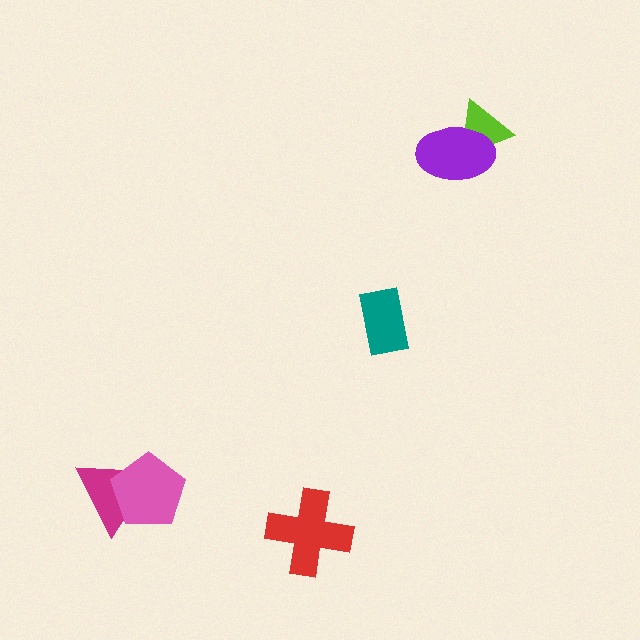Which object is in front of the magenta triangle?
The pink pentagon is in front of the magenta triangle.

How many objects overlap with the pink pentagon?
1 object overlaps with the pink pentagon.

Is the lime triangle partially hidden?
Yes, it is partially covered by another shape.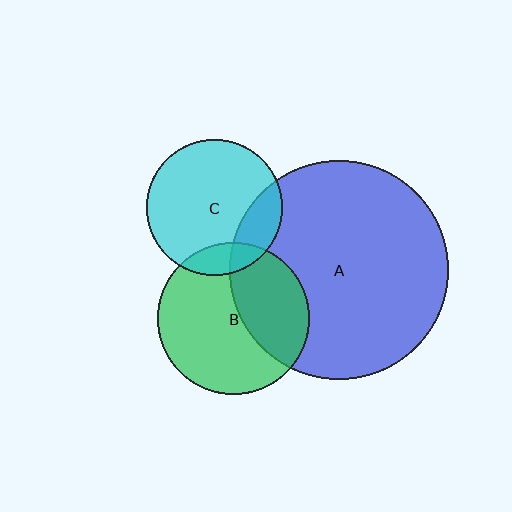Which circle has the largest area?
Circle A (blue).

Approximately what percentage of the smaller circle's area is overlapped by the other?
Approximately 15%.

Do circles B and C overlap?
Yes.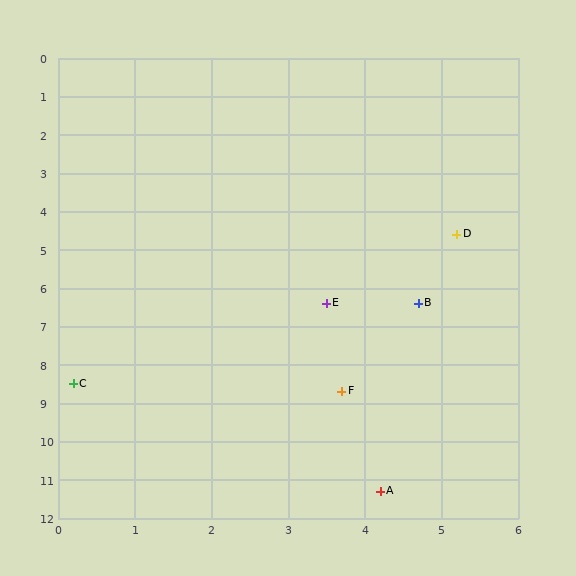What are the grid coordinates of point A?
Point A is at approximately (4.2, 11.3).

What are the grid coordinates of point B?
Point B is at approximately (4.7, 6.4).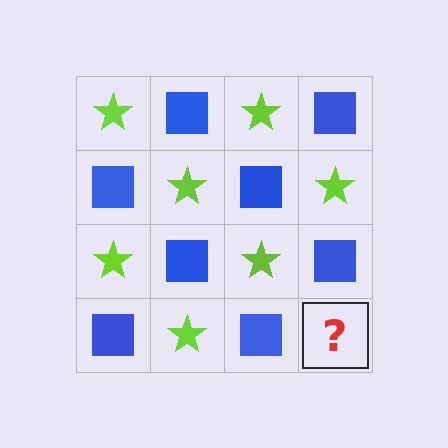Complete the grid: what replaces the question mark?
The question mark should be replaced with a lime star.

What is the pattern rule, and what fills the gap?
The rule is that it alternates lime star and blue square in a checkerboard pattern. The gap should be filled with a lime star.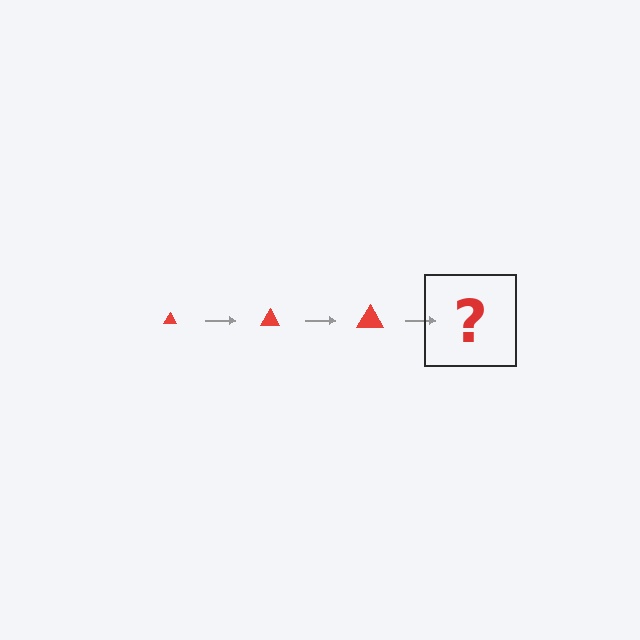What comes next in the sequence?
The next element should be a red triangle, larger than the previous one.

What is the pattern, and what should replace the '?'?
The pattern is that the triangle gets progressively larger each step. The '?' should be a red triangle, larger than the previous one.